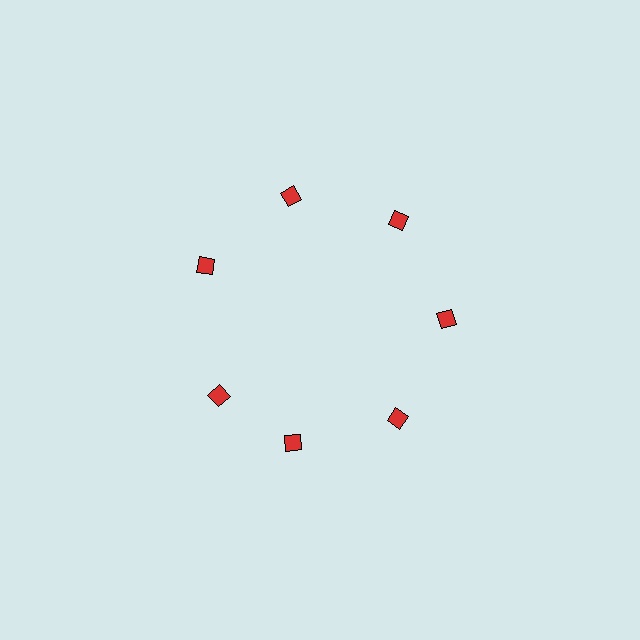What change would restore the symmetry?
The symmetry would be restored by rotating it back into even spacing with its neighbors so that all 7 diamonds sit at equal angles and equal distance from the center.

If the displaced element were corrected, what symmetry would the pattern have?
It would have 7-fold rotational symmetry — the pattern would map onto itself every 51 degrees.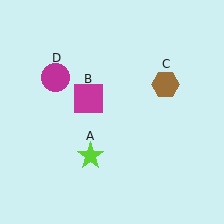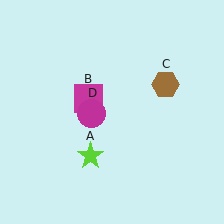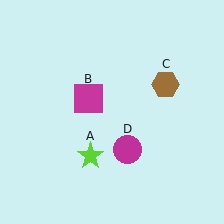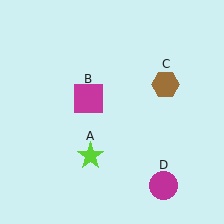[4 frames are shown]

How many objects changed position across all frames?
1 object changed position: magenta circle (object D).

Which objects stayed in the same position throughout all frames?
Lime star (object A) and magenta square (object B) and brown hexagon (object C) remained stationary.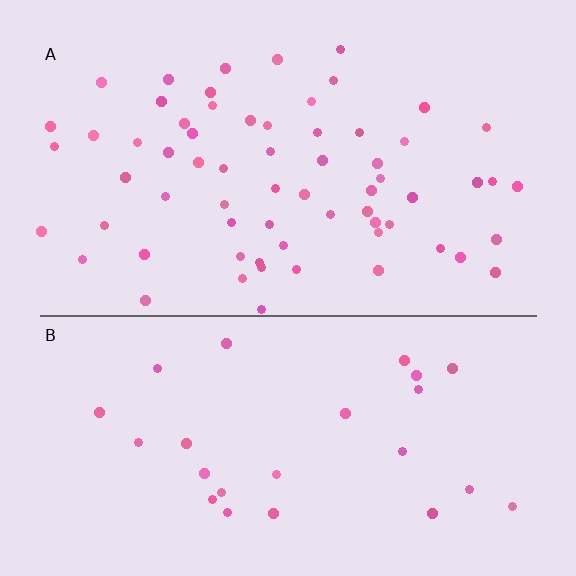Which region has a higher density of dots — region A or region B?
A (the top).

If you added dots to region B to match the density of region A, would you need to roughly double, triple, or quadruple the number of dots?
Approximately triple.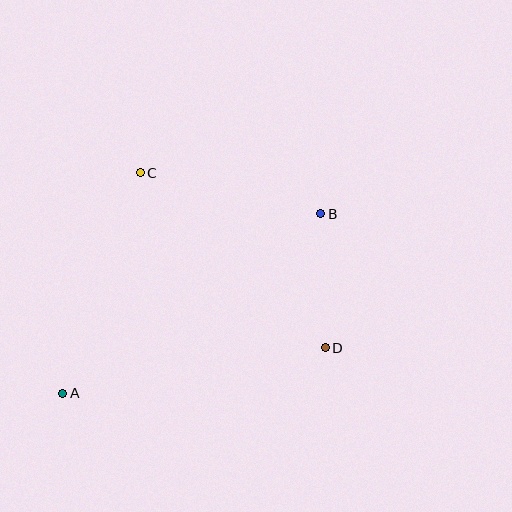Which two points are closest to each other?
Points B and D are closest to each other.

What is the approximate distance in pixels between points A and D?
The distance between A and D is approximately 266 pixels.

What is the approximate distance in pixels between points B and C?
The distance between B and C is approximately 185 pixels.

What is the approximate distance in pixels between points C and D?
The distance between C and D is approximately 255 pixels.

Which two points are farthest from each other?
Points A and B are farthest from each other.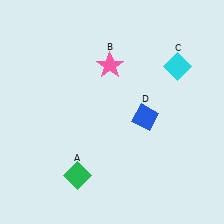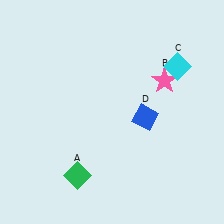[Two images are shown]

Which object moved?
The pink star (B) moved right.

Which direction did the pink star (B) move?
The pink star (B) moved right.